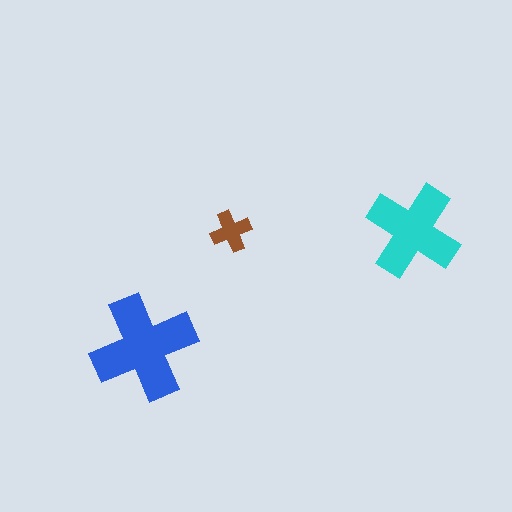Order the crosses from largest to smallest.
the blue one, the cyan one, the brown one.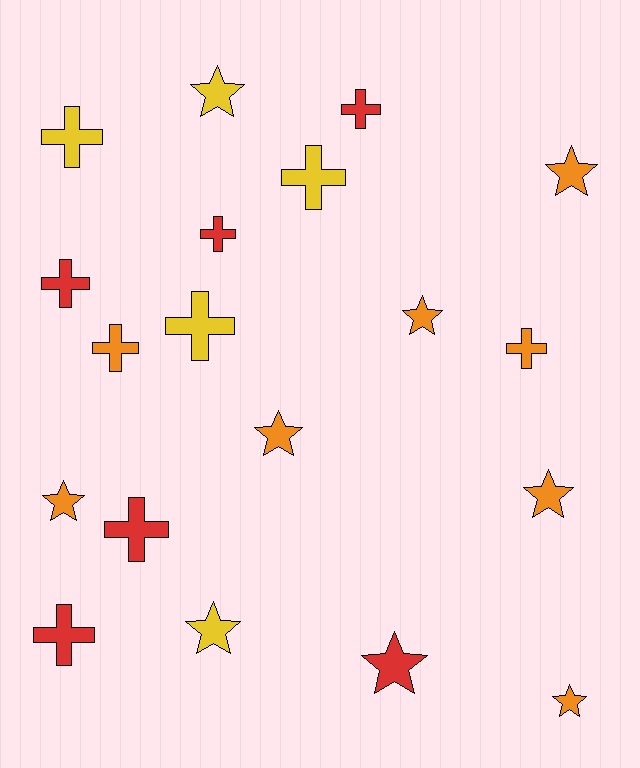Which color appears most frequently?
Orange, with 8 objects.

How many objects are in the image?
There are 19 objects.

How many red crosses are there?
There are 5 red crosses.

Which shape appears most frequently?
Cross, with 10 objects.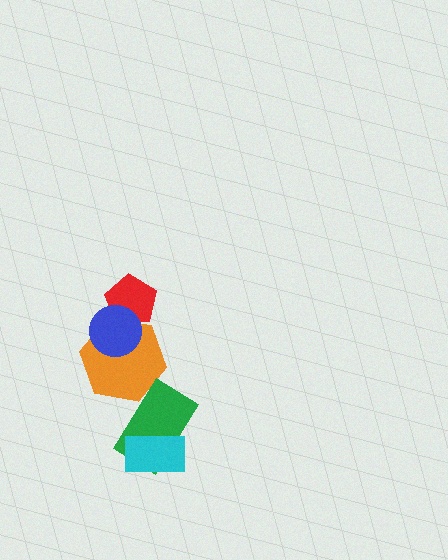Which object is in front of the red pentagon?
The blue circle is in front of the red pentagon.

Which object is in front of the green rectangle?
The cyan rectangle is in front of the green rectangle.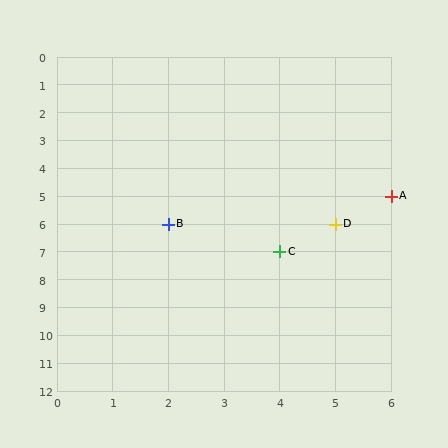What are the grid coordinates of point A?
Point A is at grid coordinates (6, 5).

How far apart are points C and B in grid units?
Points C and B are 2 columns and 1 row apart (about 2.2 grid units diagonally).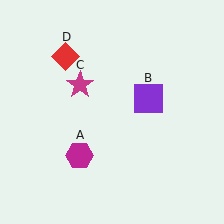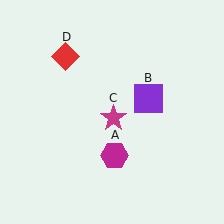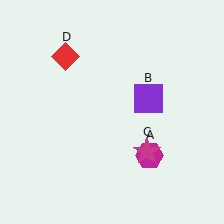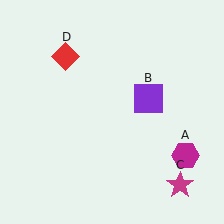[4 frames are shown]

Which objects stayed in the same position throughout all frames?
Purple square (object B) and red diamond (object D) remained stationary.